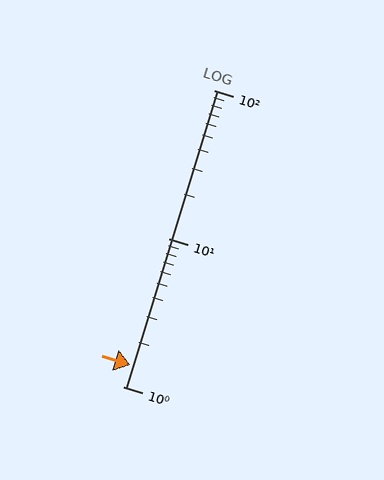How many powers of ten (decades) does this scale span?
The scale spans 2 decades, from 1 to 100.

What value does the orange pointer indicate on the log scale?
The pointer indicates approximately 1.4.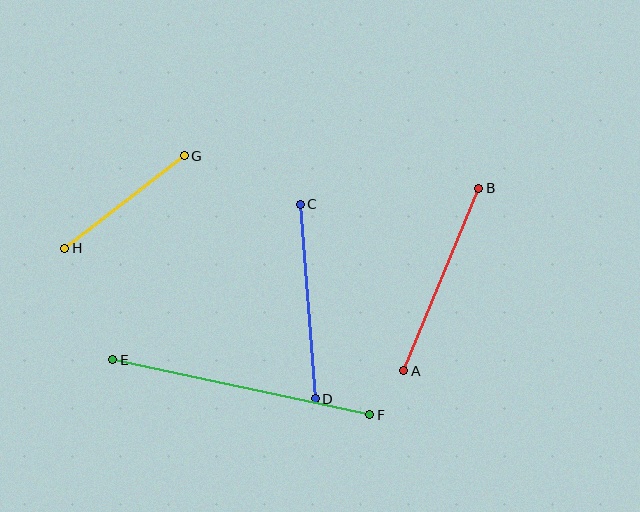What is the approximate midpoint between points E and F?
The midpoint is at approximately (241, 387) pixels.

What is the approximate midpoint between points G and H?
The midpoint is at approximately (124, 202) pixels.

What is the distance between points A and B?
The distance is approximately 197 pixels.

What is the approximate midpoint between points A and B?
The midpoint is at approximately (441, 280) pixels.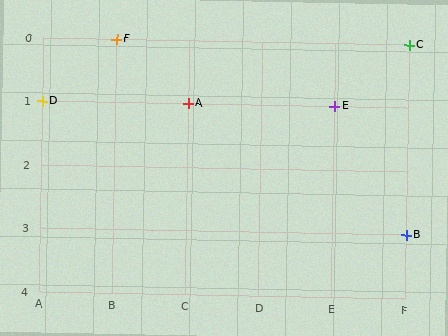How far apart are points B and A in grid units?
Points B and A are 3 columns and 2 rows apart (about 3.6 grid units diagonally).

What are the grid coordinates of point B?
Point B is at grid coordinates (F, 3).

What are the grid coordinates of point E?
Point E is at grid coordinates (E, 1).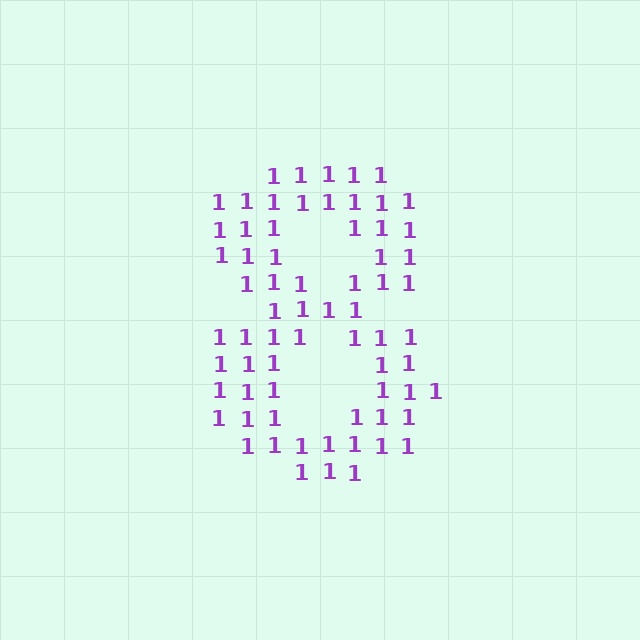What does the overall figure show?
The overall figure shows the digit 8.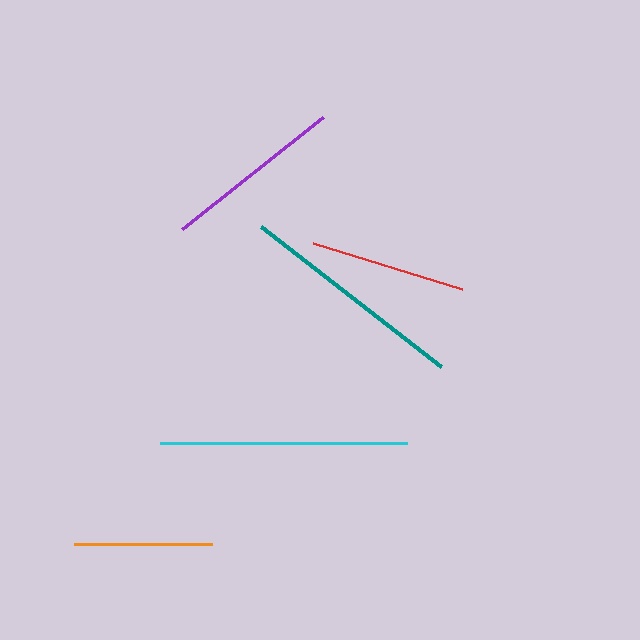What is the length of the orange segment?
The orange segment is approximately 138 pixels long.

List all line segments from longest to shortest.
From longest to shortest: cyan, teal, purple, red, orange.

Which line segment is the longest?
The cyan line is the longest at approximately 247 pixels.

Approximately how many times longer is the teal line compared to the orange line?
The teal line is approximately 1.6 times the length of the orange line.